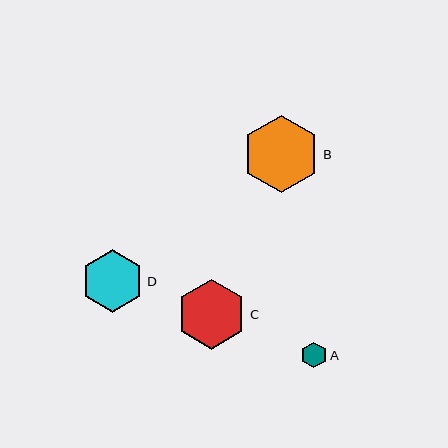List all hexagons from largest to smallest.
From largest to smallest: B, C, D, A.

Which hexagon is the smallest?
Hexagon A is the smallest with a size of approximately 26 pixels.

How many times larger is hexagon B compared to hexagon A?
Hexagon B is approximately 3.0 times the size of hexagon A.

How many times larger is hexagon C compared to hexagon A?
Hexagon C is approximately 2.7 times the size of hexagon A.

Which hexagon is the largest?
Hexagon B is the largest with a size of approximately 77 pixels.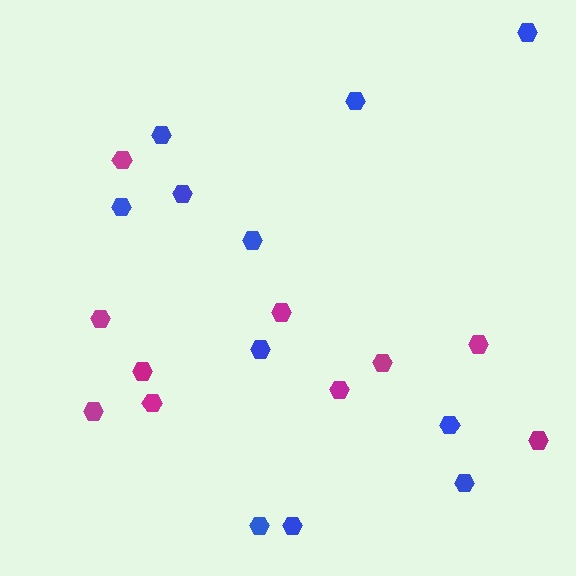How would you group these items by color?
There are 2 groups: one group of magenta hexagons (10) and one group of blue hexagons (11).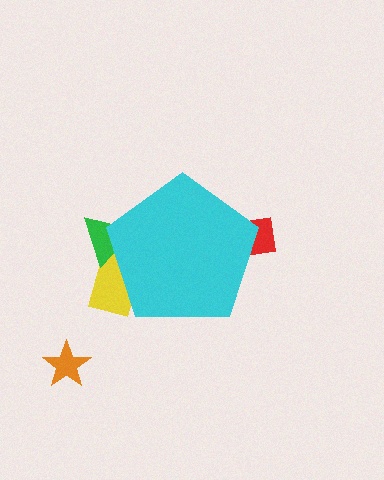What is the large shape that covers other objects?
A cyan pentagon.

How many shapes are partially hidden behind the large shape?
3 shapes are partially hidden.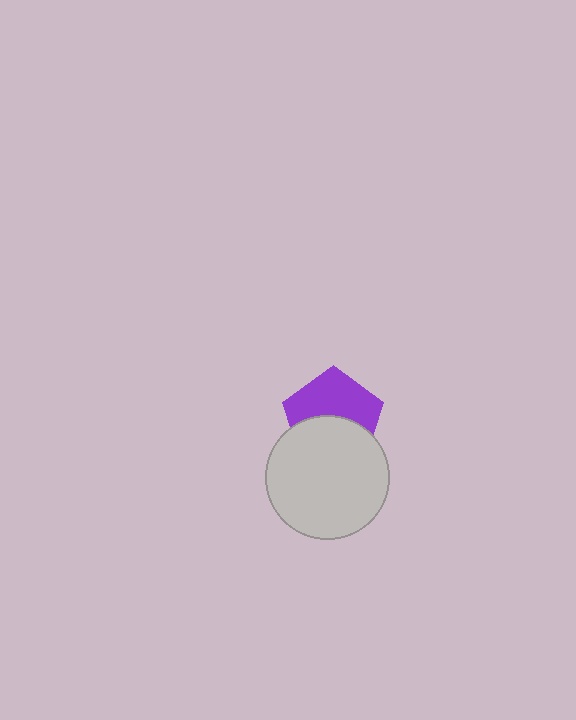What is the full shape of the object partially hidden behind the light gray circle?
The partially hidden object is a purple pentagon.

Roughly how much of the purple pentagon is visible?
About half of it is visible (roughly 54%).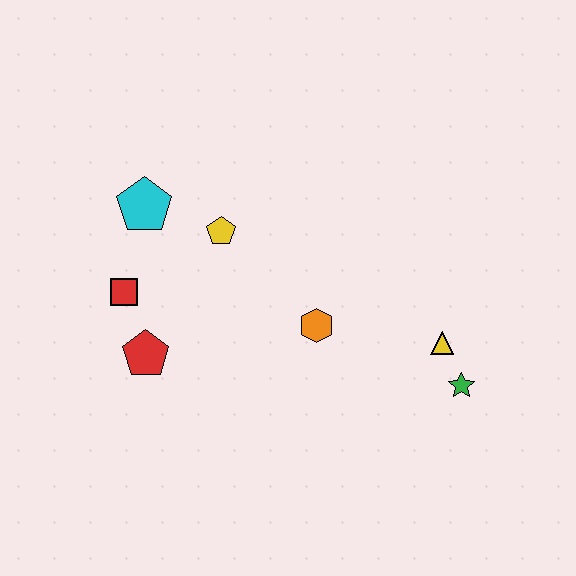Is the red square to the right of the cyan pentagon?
No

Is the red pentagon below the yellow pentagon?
Yes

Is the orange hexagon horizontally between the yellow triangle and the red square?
Yes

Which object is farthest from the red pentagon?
The green star is farthest from the red pentagon.